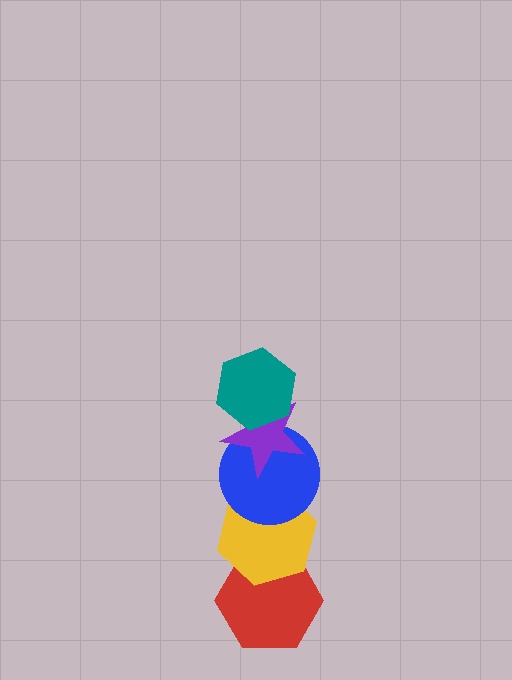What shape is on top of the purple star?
The teal hexagon is on top of the purple star.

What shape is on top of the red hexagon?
The yellow hexagon is on top of the red hexagon.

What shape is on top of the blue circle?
The purple star is on top of the blue circle.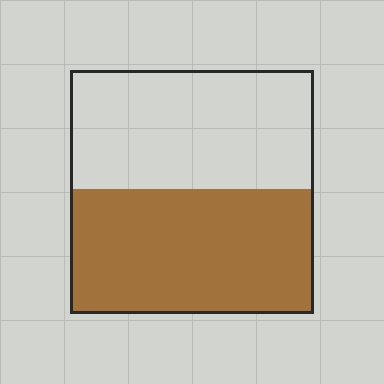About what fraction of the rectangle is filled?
About one half (1/2).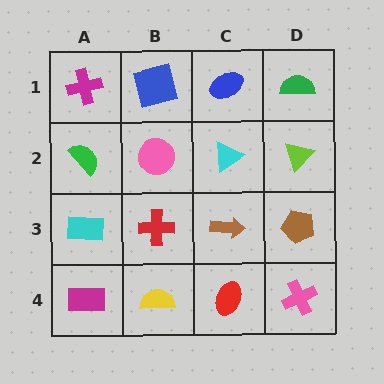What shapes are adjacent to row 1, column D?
A lime triangle (row 2, column D), a blue ellipse (row 1, column C).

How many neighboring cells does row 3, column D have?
3.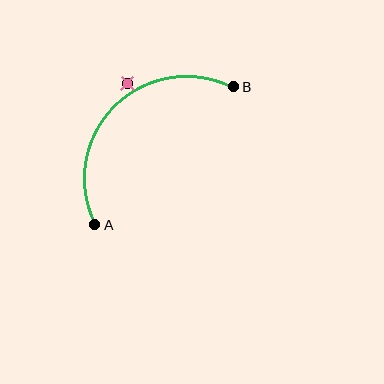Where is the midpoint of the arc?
The arc midpoint is the point on the curve farthest from the straight line joining A and B. It sits above and to the left of that line.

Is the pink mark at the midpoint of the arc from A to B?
No — the pink mark does not lie on the arc at all. It sits slightly outside the curve.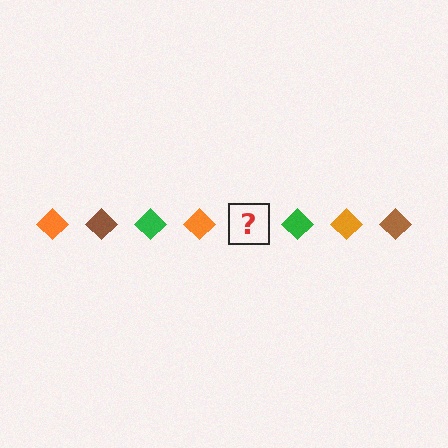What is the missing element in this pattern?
The missing element is a brown diamond.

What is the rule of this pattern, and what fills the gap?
The rule is that the pattern cycles through orange, brown, green diamonds. The gap should be filled with a brown diamond.